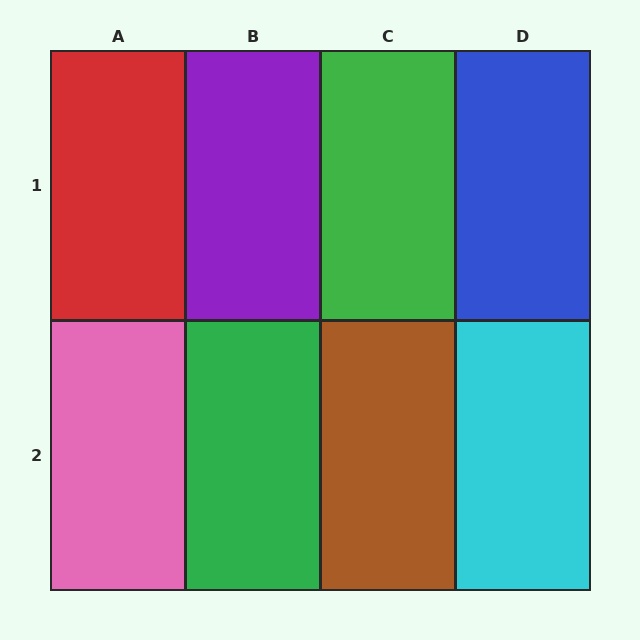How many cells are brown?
1 cell is brown.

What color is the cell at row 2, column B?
Green.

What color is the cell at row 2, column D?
Cyan.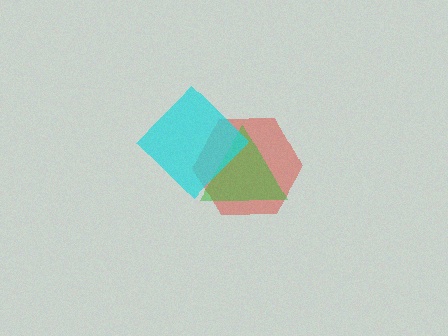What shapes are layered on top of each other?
The layered shapes are: a red hexagon, a green triangle, a cyan diamond.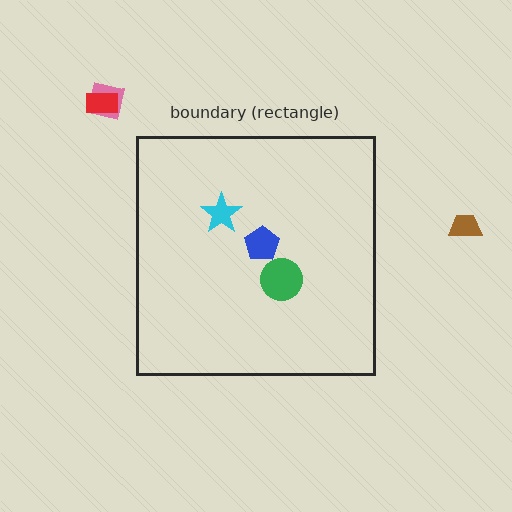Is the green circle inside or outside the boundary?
Inside.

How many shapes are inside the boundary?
3 inside, 3 outside.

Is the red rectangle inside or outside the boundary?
Outside.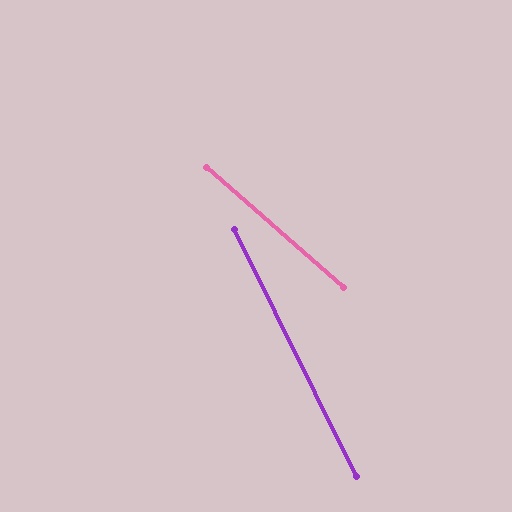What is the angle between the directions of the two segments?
Approximately 22 degrees.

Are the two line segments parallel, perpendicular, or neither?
Neither parallel nor perpendicular — they differ by about 22°.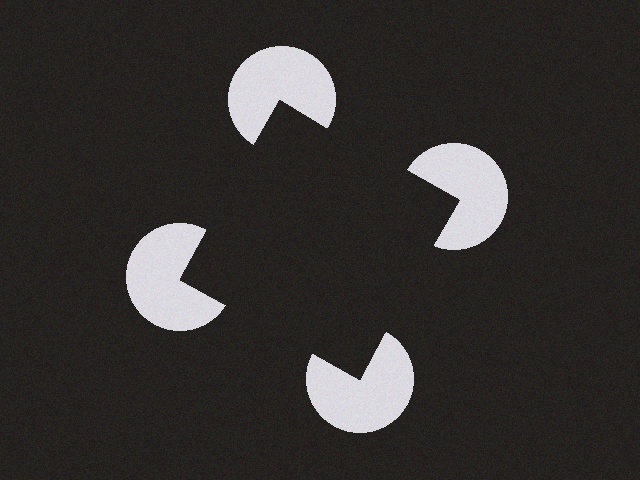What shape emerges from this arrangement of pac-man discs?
An illusory square — its edges are inferred from the aligned wedge cuts in the pac-man discs, not physically drawn.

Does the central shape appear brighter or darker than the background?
It typically appears slightly darker than the background, even though no actual brightness change is drawn.